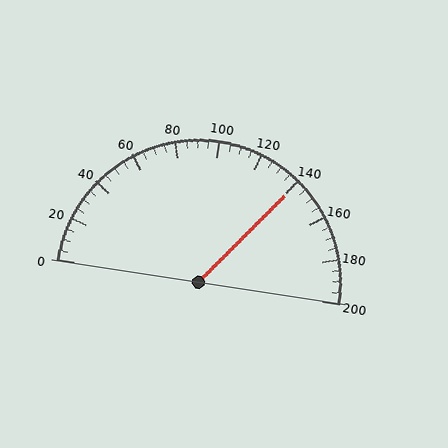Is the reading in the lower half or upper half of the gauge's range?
The reading is in the upper half of the range (0 to 200).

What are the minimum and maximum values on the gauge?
The gauge ranges from 0 to 200.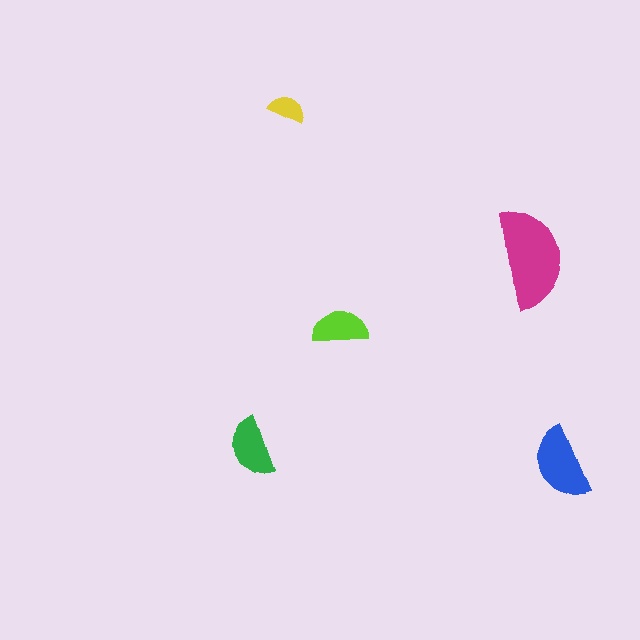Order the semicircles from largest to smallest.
the magenta one, the blue one, the green one, the lime one, the yellow one.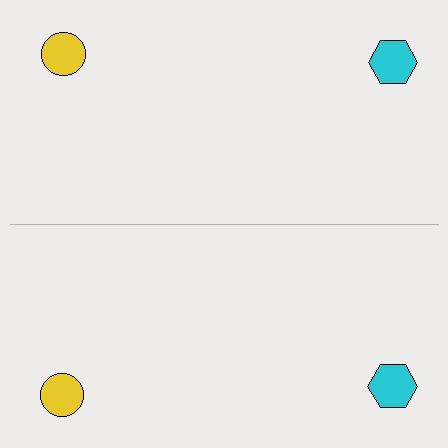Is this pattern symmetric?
Yes, this pattern has bilateral (reflection) symmetry.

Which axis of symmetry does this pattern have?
The pattern has a horizontal axis of symmetry running through the center of the image.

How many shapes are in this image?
There are 4 shapes in this image.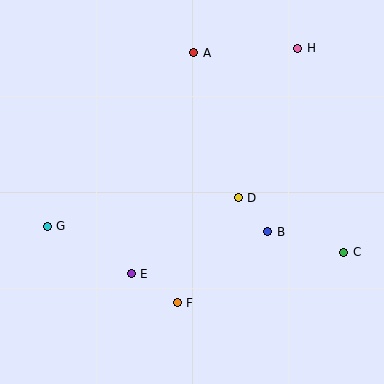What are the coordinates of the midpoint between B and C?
The midpoint between B and C is at (306, 242).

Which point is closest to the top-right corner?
Point H is closest to the top-right corner.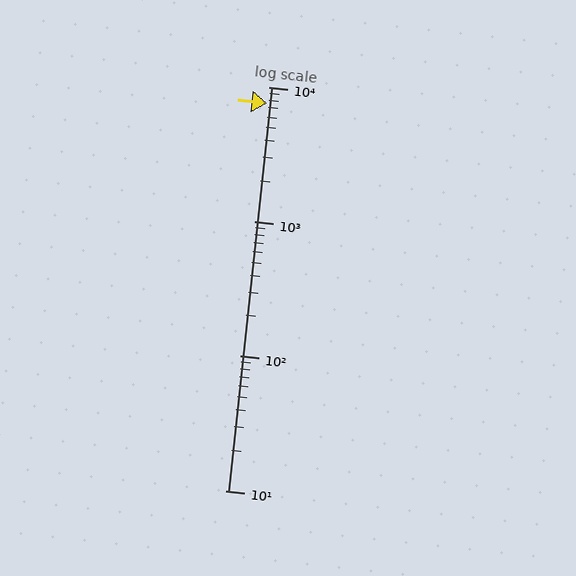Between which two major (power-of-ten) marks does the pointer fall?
The pointer is between 1000 and 10000.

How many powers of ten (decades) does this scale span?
The scale spans 3 decades, from 10 to 10000.